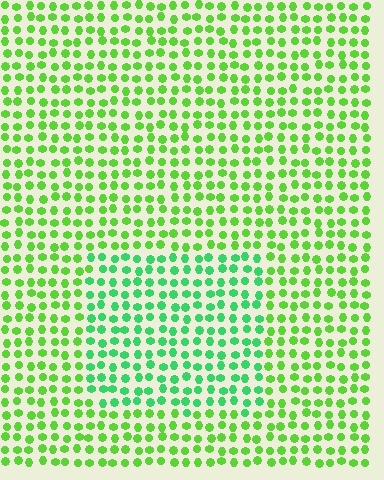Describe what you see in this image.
The image is filled with small lime elements in a uniform arrangement. A rectangle-shaped region is visible where the elements are tinted to a slightly different hue, forming a subtle color boundary.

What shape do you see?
I see a rectangle.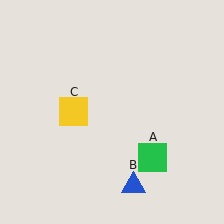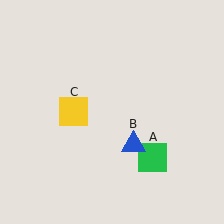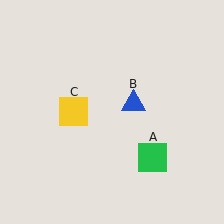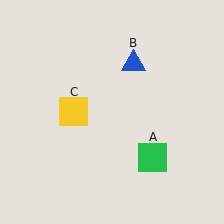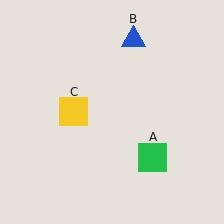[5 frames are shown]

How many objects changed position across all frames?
1 object changed position: blue triangle (object B).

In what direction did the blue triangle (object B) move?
The blue triangle (object B) moved up.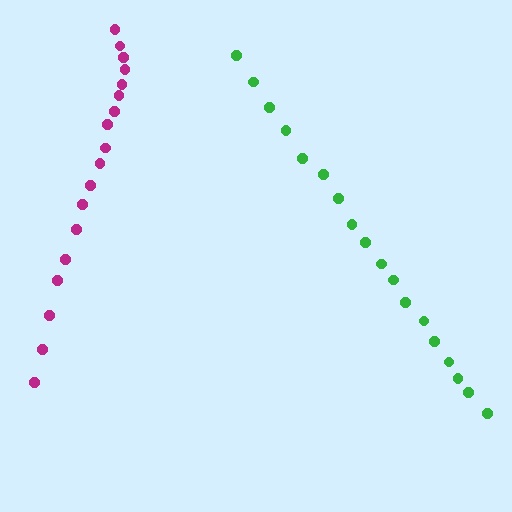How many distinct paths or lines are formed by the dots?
There are 2 distinct paths.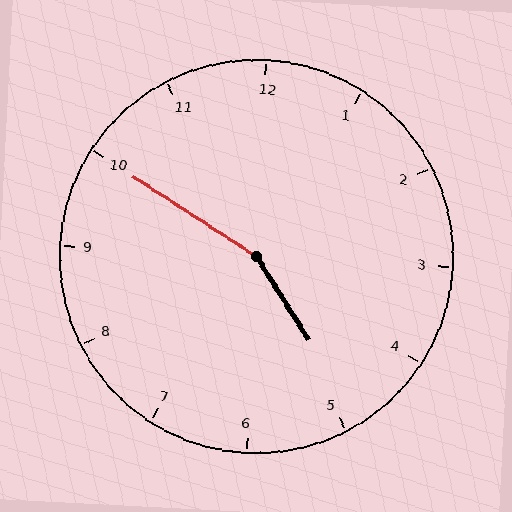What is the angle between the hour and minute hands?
Approximately 155 degrees.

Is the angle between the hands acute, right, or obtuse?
It is obtuse.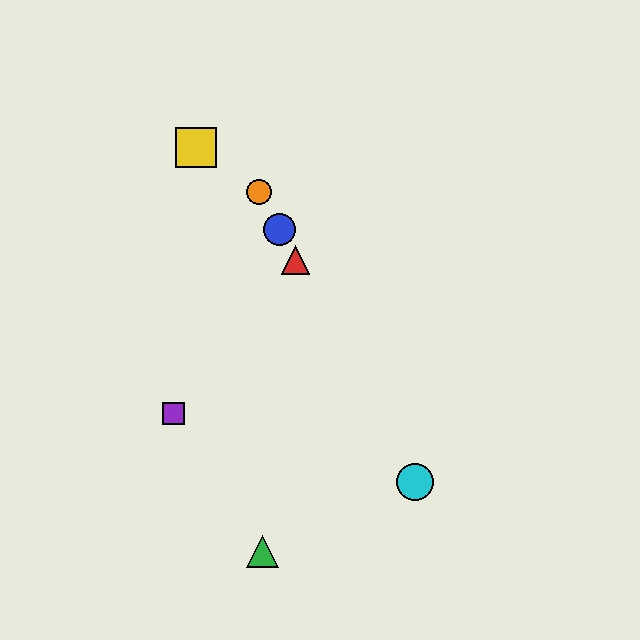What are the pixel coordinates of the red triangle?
The red triangle is at (296, 260).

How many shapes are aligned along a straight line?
4 shapes (the red triangle, the blue circle, the orange circle, the cyan circle) are aligned along a straight line.